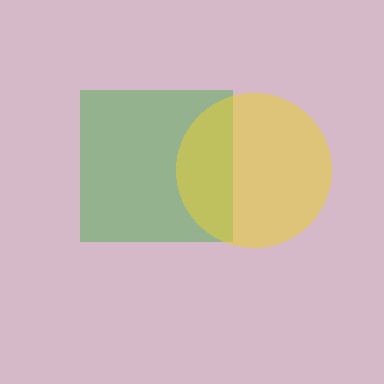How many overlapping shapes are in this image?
There are 2 overlapping shapes in the image.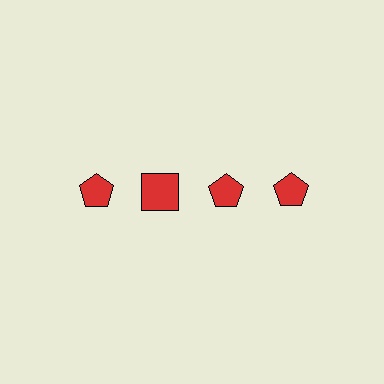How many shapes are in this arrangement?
There are 4 shapes arranged in a grid pattern.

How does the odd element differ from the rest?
It has a different shape: square instead of pentagon.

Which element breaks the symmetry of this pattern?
The red square in the top row, second from left column breaks the symmetry. All other shapes are red pentagons.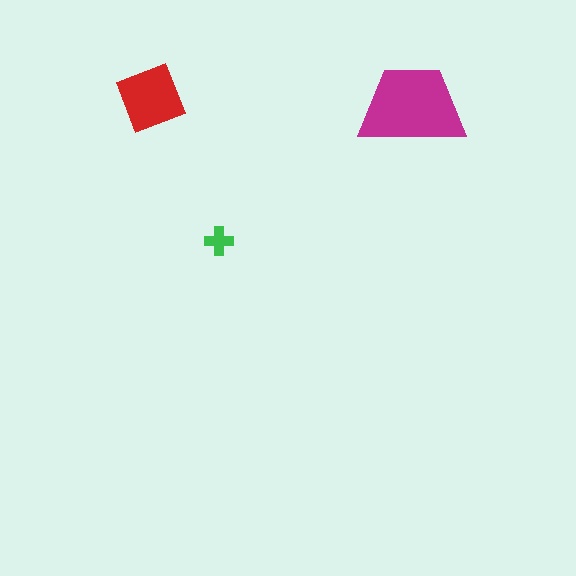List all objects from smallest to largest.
The green cross, the red square, the magenta trapezoid.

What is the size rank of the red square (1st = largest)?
2nd.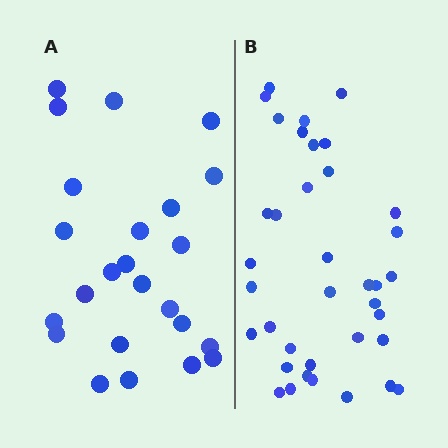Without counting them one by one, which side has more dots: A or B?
Region B (the right region) has more dots.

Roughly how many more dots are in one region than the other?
Region B has approximately 15 more dots than region A.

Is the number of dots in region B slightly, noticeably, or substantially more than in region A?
Region B has substantially more. The ratio is roughly 1.5 to 1.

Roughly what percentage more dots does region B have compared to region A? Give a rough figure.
About 55% more.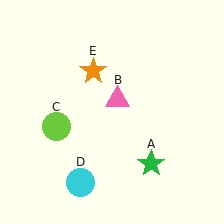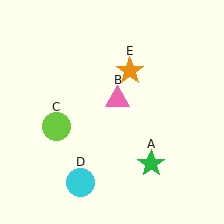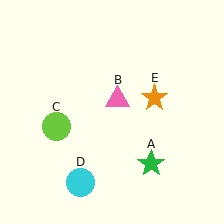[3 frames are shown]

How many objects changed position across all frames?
1 object changed position: orange star (object E).